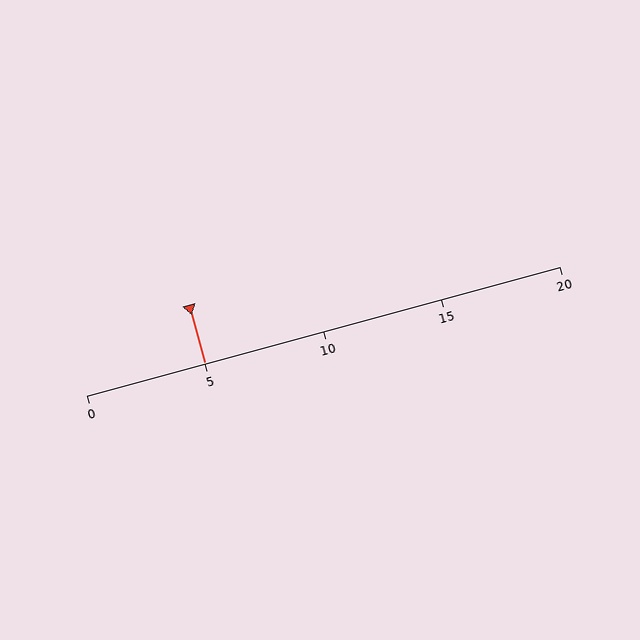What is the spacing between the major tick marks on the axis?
The major ticks are spaced 5 apart.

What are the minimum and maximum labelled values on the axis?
The axis runs from 0 to 20.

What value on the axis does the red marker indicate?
The marker indicates approximately 5.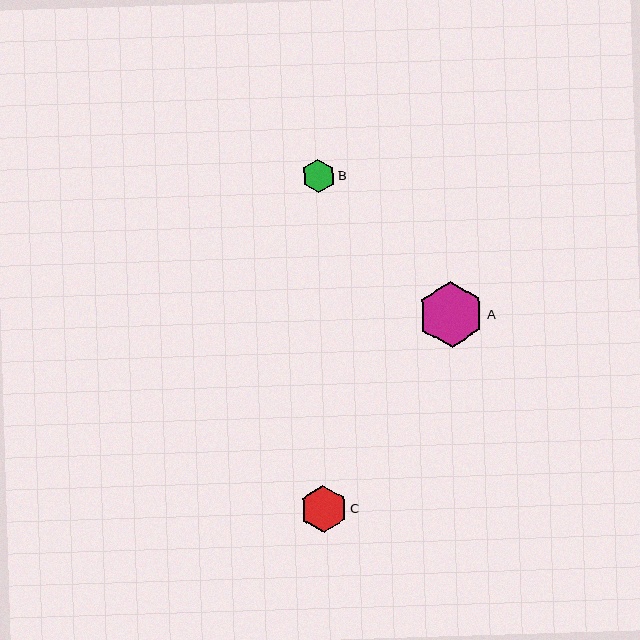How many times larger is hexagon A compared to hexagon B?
Hexagon A is approximately 2.0 times the size of hexagon B.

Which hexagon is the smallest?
Hexagon B is the smallest with a size of approximately 33 pixels.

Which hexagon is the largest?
Hexagon A is the largest with a size of approximately 65 pixels.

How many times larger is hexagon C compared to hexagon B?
Hexagon C is approximately 1.4 times the size of hexagon B.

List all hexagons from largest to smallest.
From largest to smallest: A, C, B.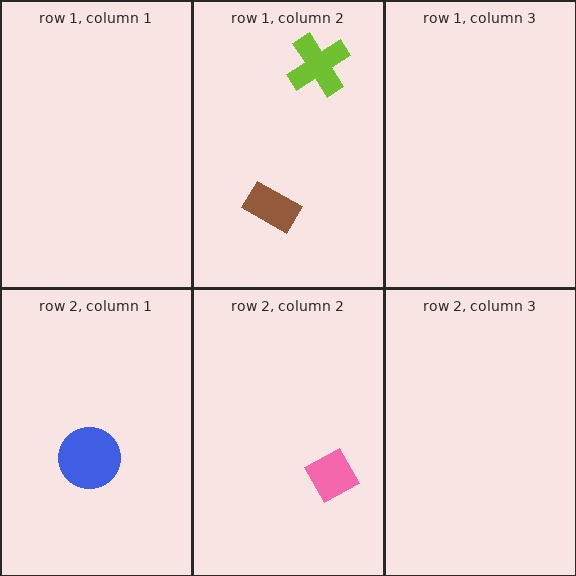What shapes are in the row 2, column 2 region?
The pink diamond.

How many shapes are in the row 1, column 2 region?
2.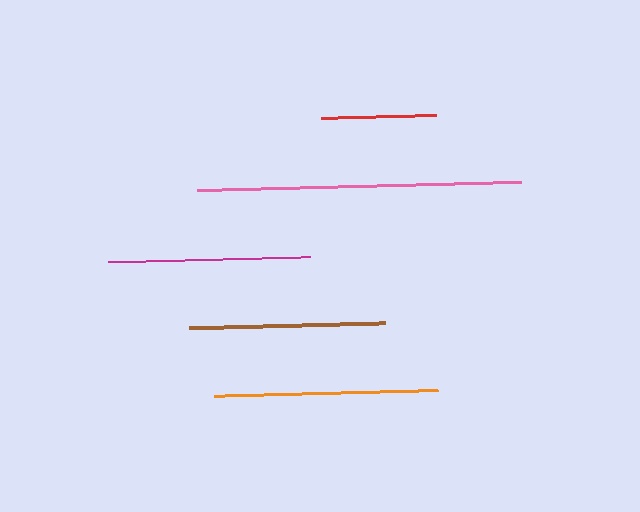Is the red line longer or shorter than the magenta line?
The magenta line is longer than the red line.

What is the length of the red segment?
The red segment is approximately 116 pixels long.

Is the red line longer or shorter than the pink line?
The pink line is longer than the red line.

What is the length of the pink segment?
The pink segment is approximately 324 pixels long.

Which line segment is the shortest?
The red line is the shortest at approximately 116 pixels.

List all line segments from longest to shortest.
From longest to shortest: pink, orange, magenta, brown, red.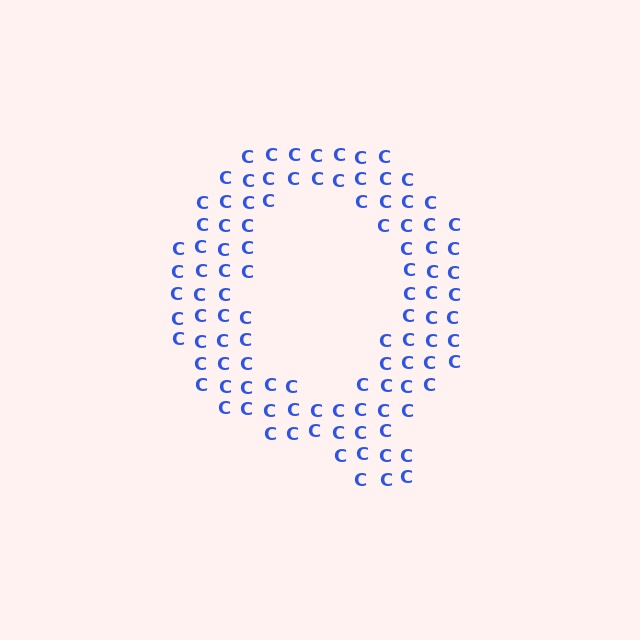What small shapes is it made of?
It is made of small letter C's.